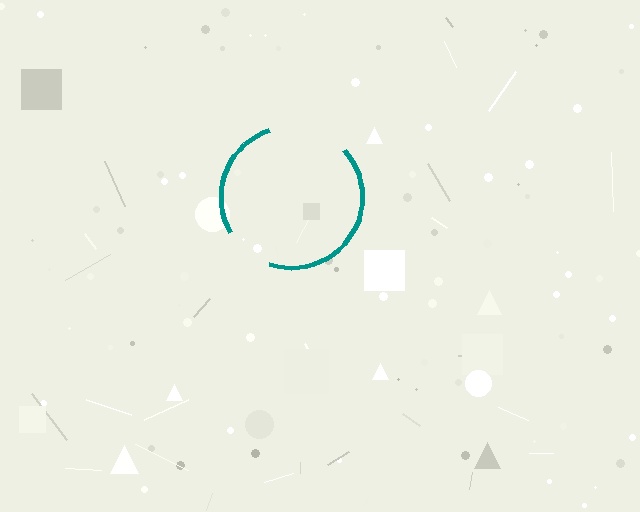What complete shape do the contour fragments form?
The contour fragments form a circle.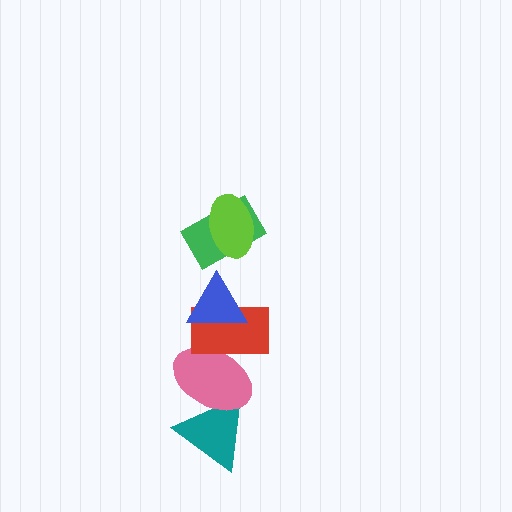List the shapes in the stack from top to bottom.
From top to bottom: the lime ellipse, the green rectangle, the blue triangle, the red rectangle, the pink ellipse, the teal triangle.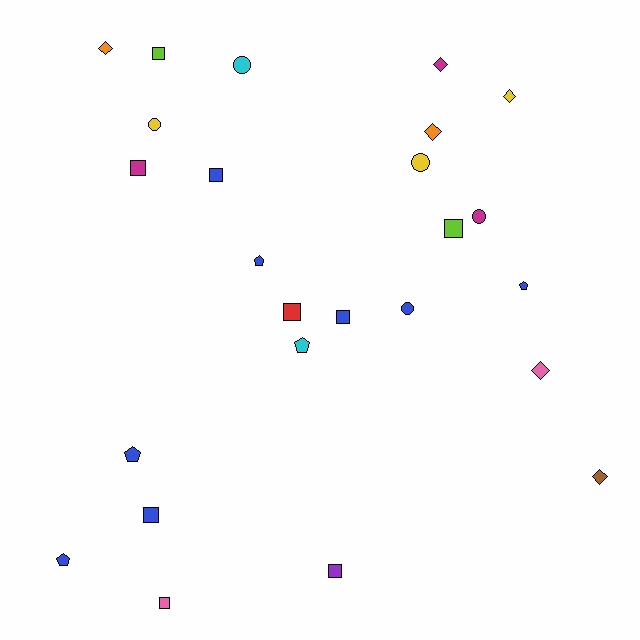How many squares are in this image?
There are 9 squares.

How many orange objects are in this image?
There are 2 orange objects.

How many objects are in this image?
There are 25 objects.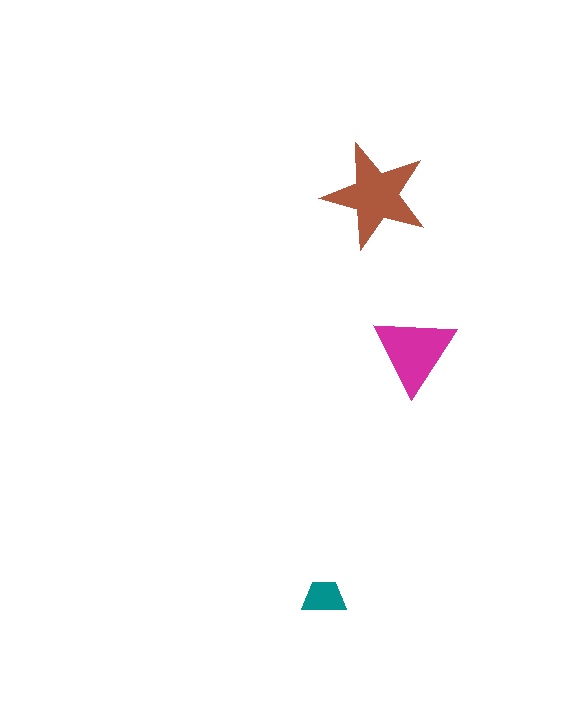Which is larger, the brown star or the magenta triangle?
The brown star.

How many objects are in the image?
There are 3 objects in the image.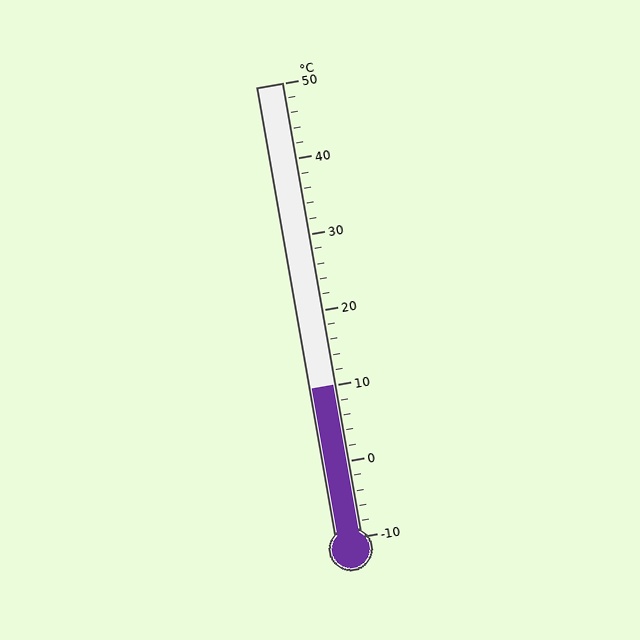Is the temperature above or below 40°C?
The temperature is below 40°C.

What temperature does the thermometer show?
The thermometer shows approximately 10°C.